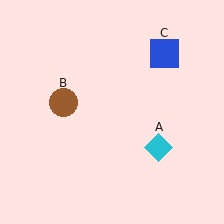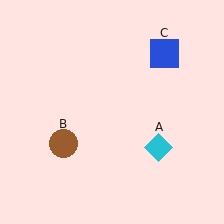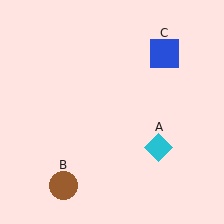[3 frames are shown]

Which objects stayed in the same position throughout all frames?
Cyan diamond (object A) and blue square (object C) remained stationary.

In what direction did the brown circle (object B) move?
The brown circle (object B) moved down.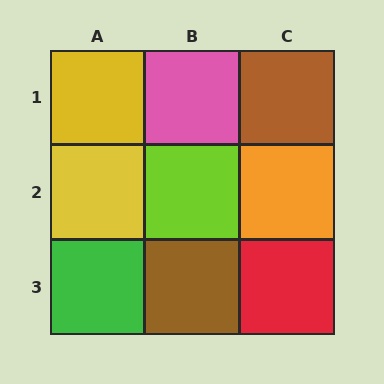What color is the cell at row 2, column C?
Orange.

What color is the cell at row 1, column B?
Pink.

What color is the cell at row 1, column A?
Yellow.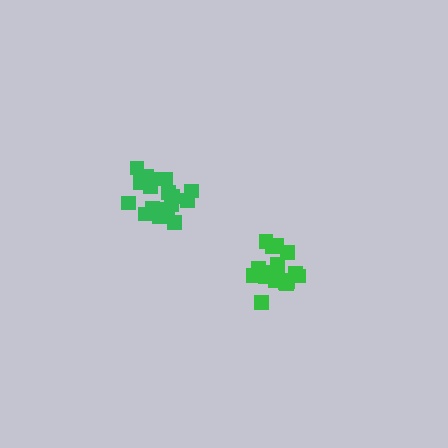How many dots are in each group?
Group 1: 18 dots, Group 2: 18 dots (36 total).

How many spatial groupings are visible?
There are 2 spatial groupings.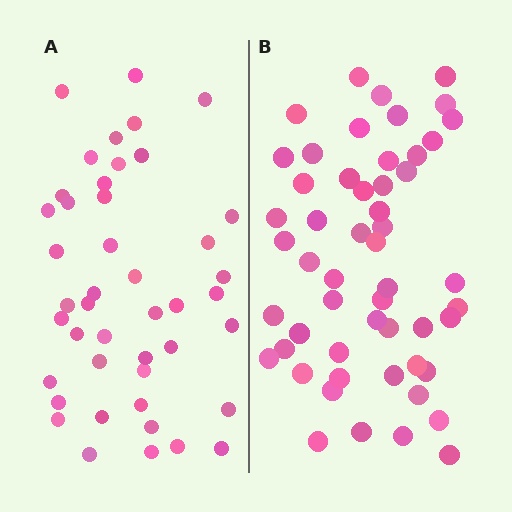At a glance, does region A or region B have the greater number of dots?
Region B (the right region) has more dots.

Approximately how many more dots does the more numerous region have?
Region B has roughly 8 or so more dots than region A.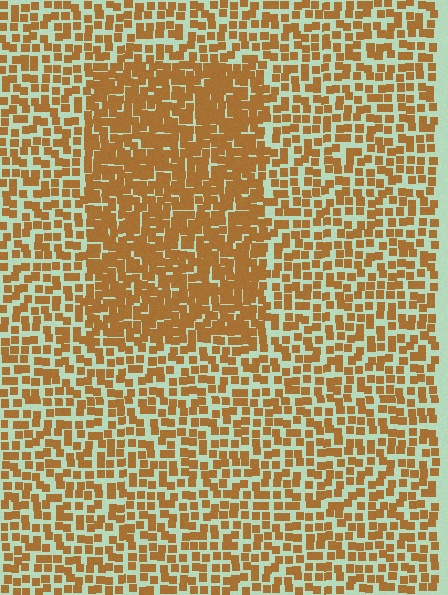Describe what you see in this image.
The image contains small brown elements arranged at two different densities. A rectangle-shaped region is visible where the elements are more densely packed than the surrounding area.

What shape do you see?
I see a rectangle.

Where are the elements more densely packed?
The elements are more densely packed inside the rectangle boundary.